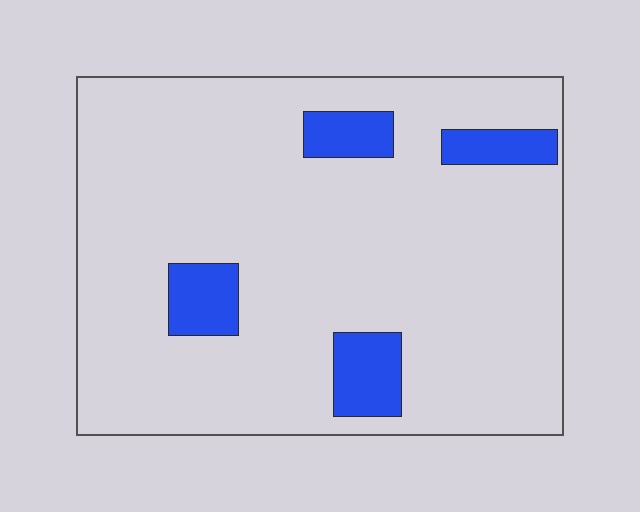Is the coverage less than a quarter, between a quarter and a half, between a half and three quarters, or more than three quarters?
Less than a quarter.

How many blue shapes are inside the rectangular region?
4.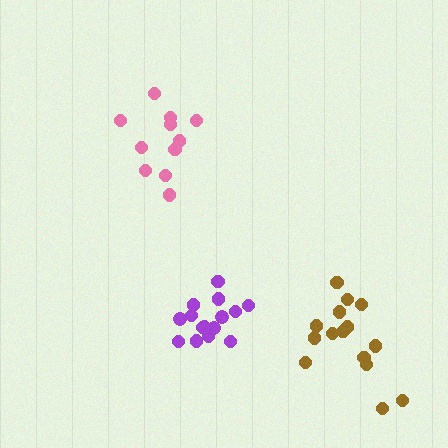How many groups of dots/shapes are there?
There are 3 groups.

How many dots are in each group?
Group 1: 15 dots, Group 2: 15 dots, Group 3: 11 dots (41 total).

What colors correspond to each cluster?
The clusters are colored: purple, brown, pink.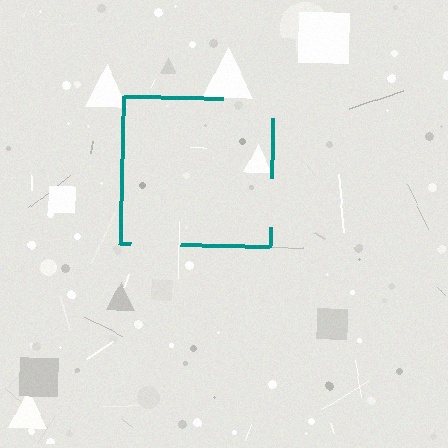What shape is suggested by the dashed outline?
The dashed outline suggests a square.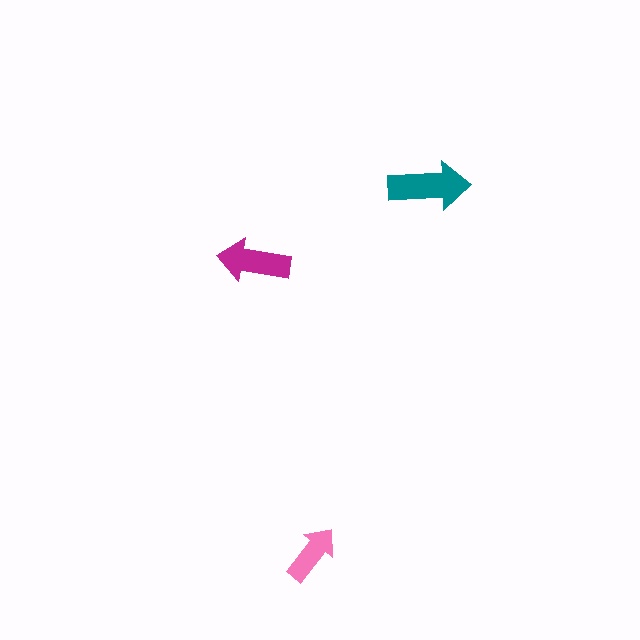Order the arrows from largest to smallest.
the teal one, the magenta one, the pink one.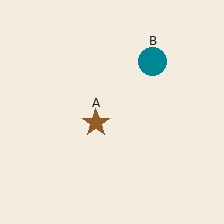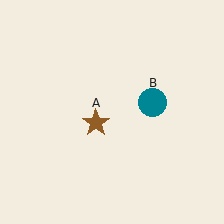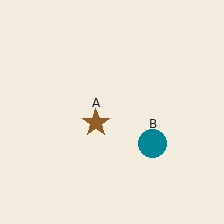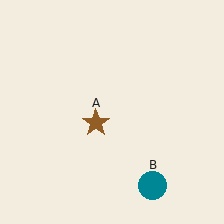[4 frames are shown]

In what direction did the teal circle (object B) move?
The teal circle (object B) moved down.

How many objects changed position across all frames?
1 object changed position: teal circle (object B).